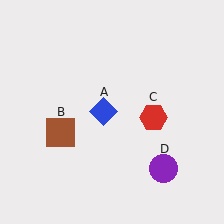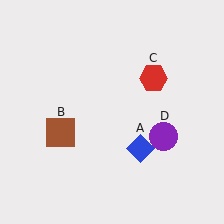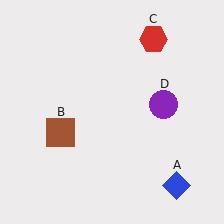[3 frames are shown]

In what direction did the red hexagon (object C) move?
The red hexagon (object C) moved up.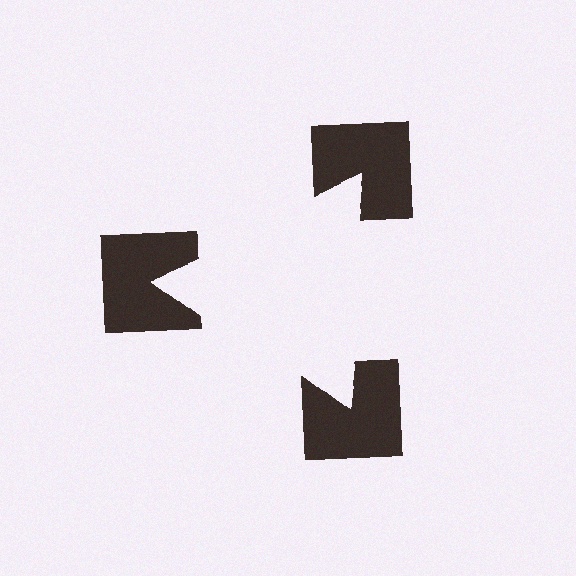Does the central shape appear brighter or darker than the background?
It typically appears slightly brighter than the background, even though no actual brightness change is drawn.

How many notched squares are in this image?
There are 3 — one at each vertex of the illusory triangle.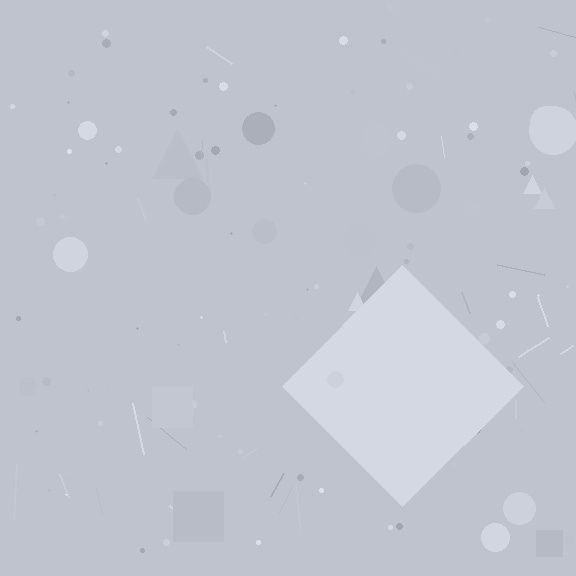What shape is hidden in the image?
A diamond is hidden in the image.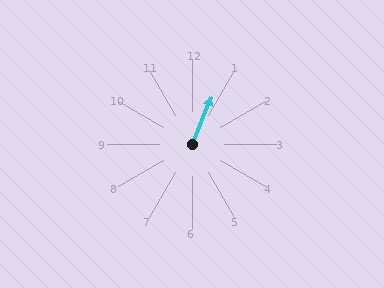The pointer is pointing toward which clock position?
Roughly 1 o'clock.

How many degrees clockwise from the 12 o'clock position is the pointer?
Approximately 22 degrees.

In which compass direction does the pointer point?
North.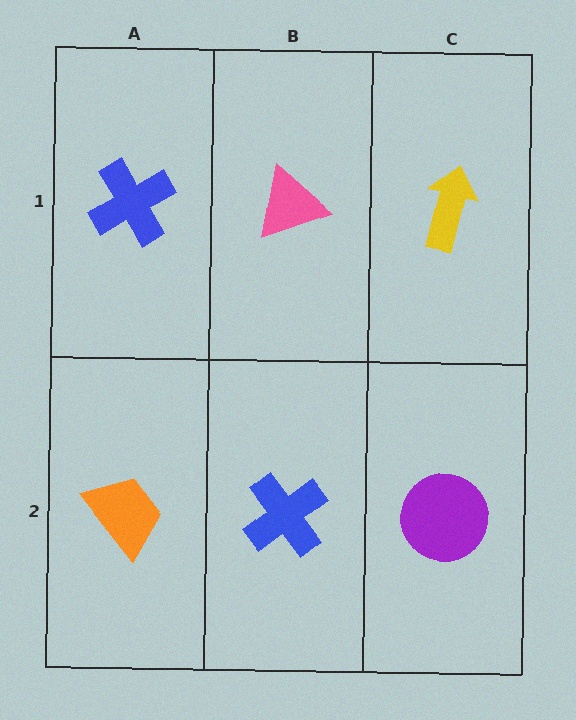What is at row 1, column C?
A yellow arrow.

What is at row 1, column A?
A blue cross.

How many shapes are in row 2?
3 shapes.